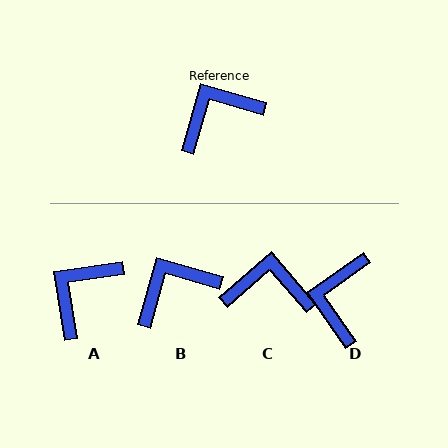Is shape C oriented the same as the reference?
No, it is off by about 33 degrees.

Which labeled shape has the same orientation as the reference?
B.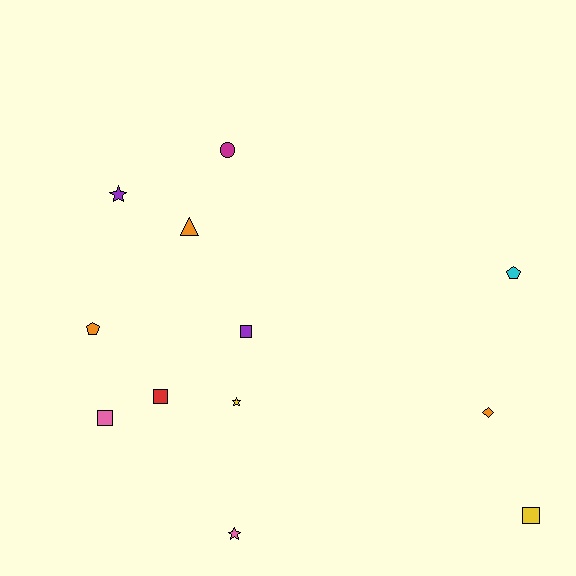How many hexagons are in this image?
There are no hexagons.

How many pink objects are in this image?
There are 2 pink objects.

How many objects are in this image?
There are 12 objects.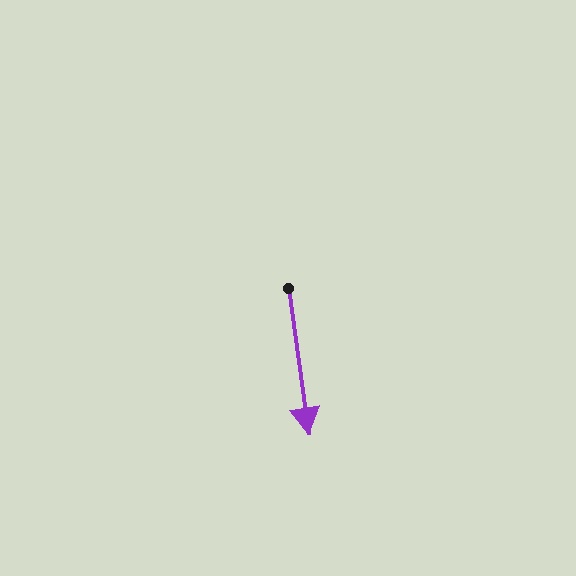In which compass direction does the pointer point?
South.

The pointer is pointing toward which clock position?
Roughly 6 o'clock.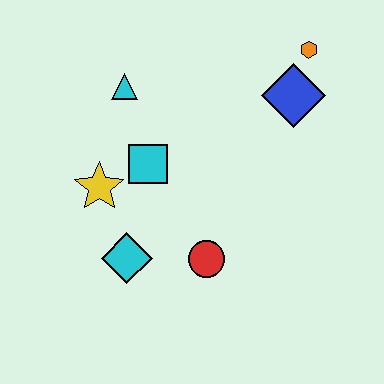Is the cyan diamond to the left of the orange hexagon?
Yes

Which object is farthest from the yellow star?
The orange hexagon is farthest from the yellow star.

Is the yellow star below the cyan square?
Yes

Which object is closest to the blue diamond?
The orange hexagon is closest to the blue diamond.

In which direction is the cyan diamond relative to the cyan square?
The cyan diamond is below the cyan square.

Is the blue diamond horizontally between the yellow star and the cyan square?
No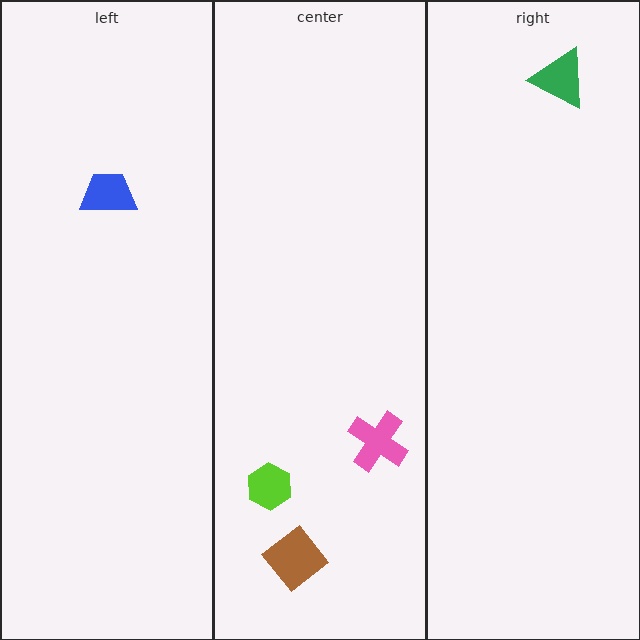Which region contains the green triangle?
The right region.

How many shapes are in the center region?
3.